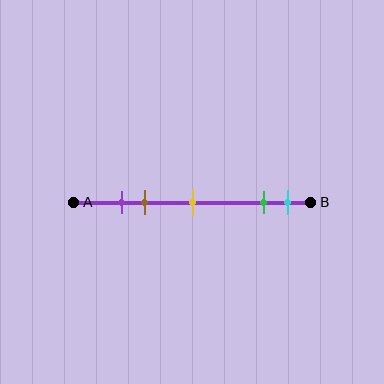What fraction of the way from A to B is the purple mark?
The purple mark is approximately 20% (0.2) of the way from A to B.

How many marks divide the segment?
There are 5 marks dividing the segment.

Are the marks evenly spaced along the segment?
No, the marks are not evenly spaced.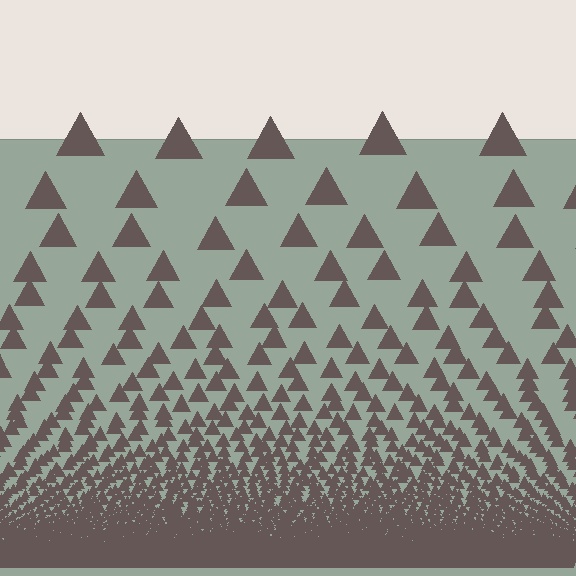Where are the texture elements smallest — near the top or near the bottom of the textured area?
Near the bottom.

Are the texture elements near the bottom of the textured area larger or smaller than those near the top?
Smaller. The gradient is inverted — elements near the bottom are smaller and denser.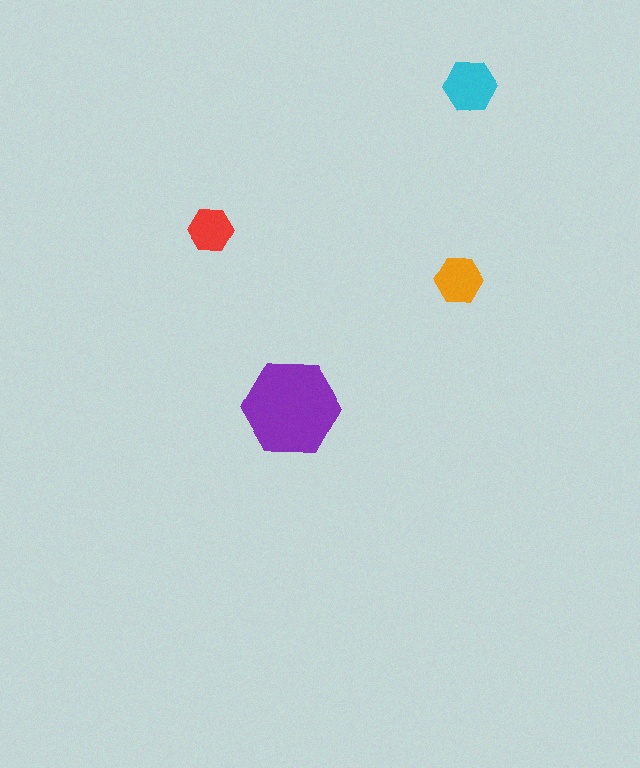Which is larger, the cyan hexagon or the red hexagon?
The cyan one.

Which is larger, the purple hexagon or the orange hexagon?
The purple one.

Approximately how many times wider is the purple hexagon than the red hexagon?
About 2 times wider.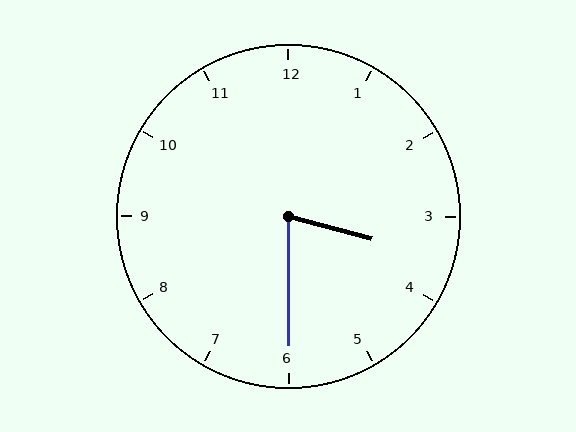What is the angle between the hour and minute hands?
Approximately 75 degrees.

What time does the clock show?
3:30.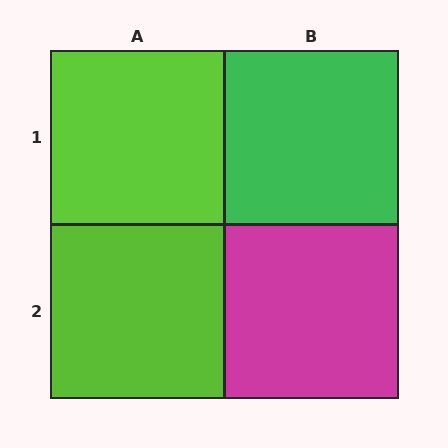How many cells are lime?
2 cells are lime.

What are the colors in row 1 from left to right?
Lime, green.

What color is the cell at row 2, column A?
Lime.